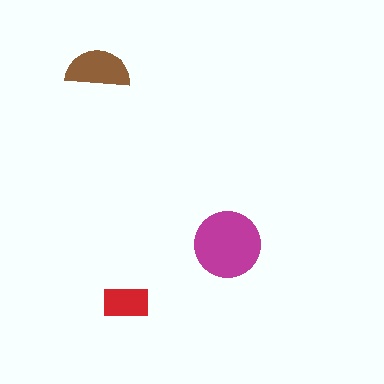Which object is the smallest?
The red rectangle.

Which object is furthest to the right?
The magenta circle is rightmost.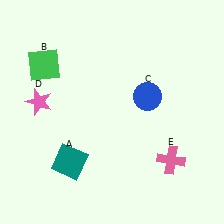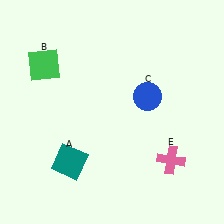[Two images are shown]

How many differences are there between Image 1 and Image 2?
There is 1 difference between the two images.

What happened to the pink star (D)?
The pink star (D) was removed in Image 2. It was in the top-left area of Image 1.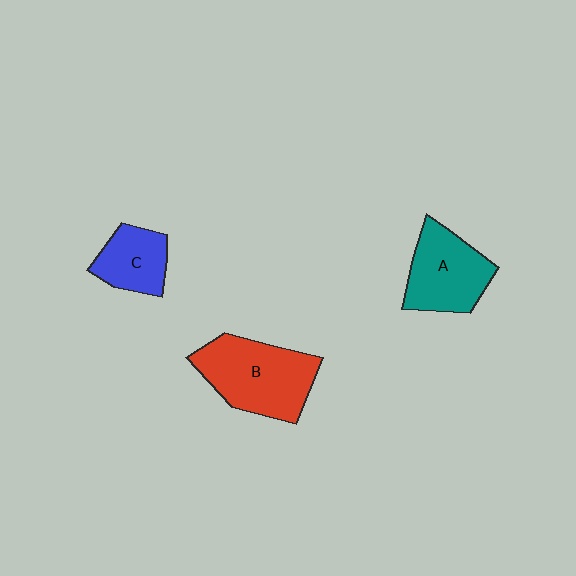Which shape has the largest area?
Shape B (red).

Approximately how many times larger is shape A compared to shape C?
Approximately 1.5 times.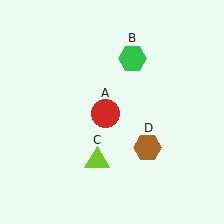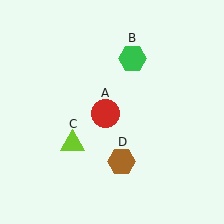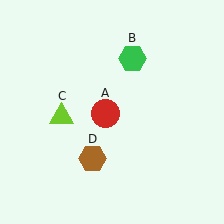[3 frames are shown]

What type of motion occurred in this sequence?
The lime triangle (object C), brown hexagon (object D) rotated clockwise around the center of the scene.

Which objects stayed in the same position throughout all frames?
Red circle (object A) and green hexagon (object B) remained stationary.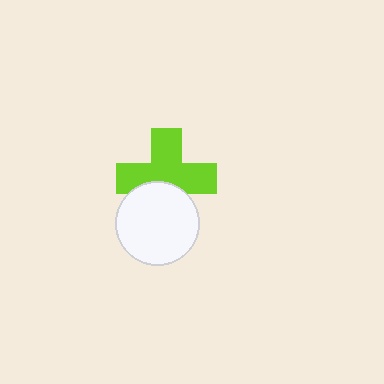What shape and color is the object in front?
The object in front is a white circle.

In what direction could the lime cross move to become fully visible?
The lime cross could move up. That would shift it out from behind the white circle entirely.